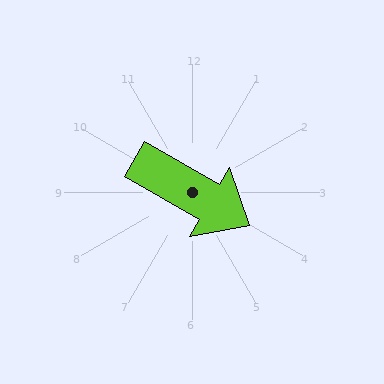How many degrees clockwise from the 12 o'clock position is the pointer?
Approximately 120 degrees.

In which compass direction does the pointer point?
Southeast.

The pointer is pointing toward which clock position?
Roughly 4 o'clock.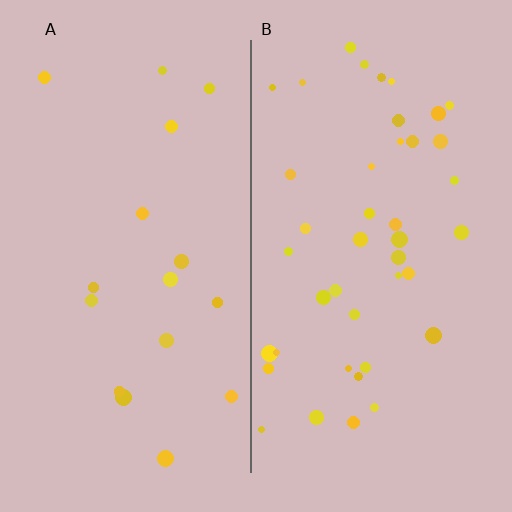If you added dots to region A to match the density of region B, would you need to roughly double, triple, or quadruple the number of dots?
Approximately double.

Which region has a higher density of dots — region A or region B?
B (the right).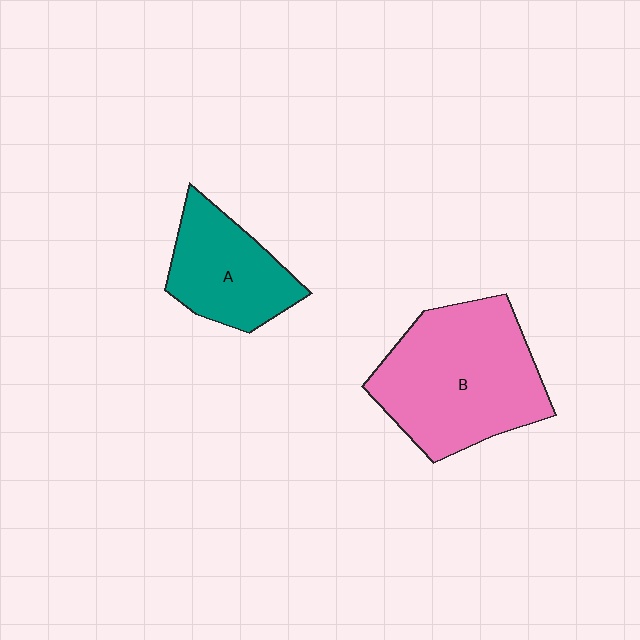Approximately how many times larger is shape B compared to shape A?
Approximately 1.7 times.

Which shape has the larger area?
Shape B (pink).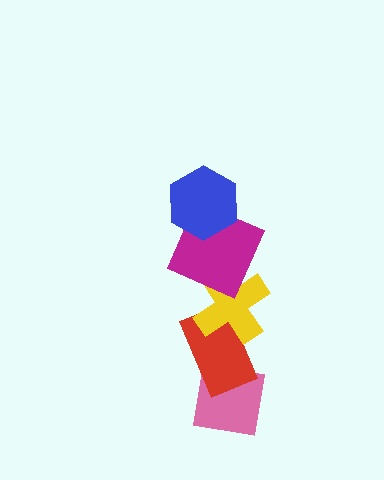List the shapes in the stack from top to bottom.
From top to bottom: the blue hexagon, the magenta square, the yellow cross, the red rectangle, the pink square.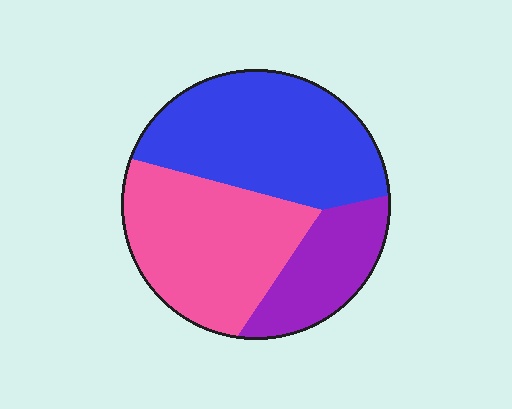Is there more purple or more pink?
Pink.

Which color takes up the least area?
Purple, at roughly 20%.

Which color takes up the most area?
Blue, at roughly 40%.